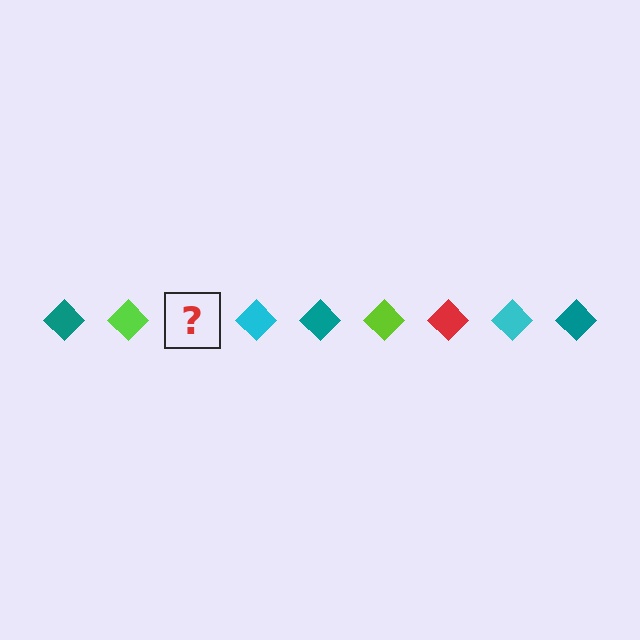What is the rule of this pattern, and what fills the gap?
The rule is that the pattern cycles through teal, lime, red, cyan diamonds. The gap should be filled with a red diamond.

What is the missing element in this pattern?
The missing element is a red diamond.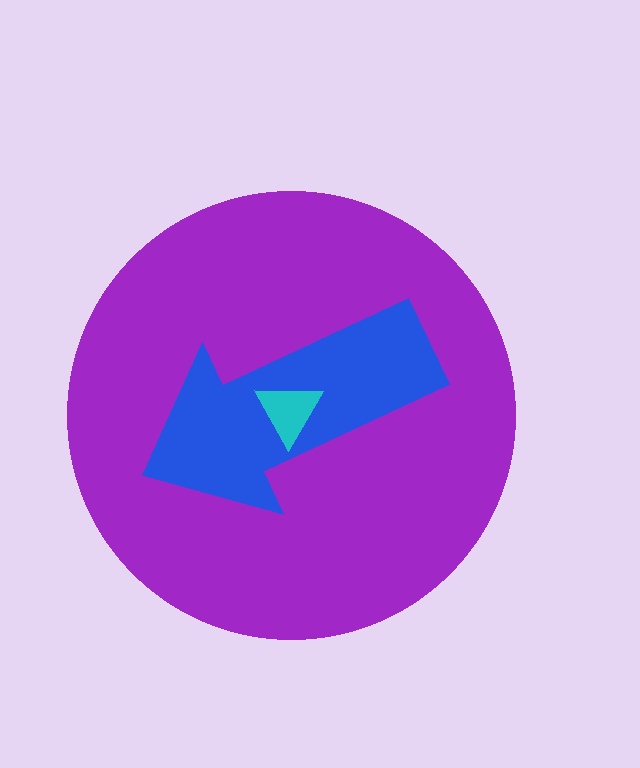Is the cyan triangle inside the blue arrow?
Yes.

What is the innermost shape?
The cyan triangle.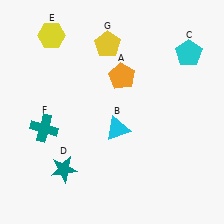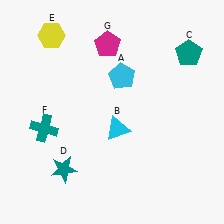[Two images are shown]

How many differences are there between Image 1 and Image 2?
There are 3 differences between the two images.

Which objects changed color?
A changed from orange to cyan. C changed from cyan to teal. G changed from yellow to magenta.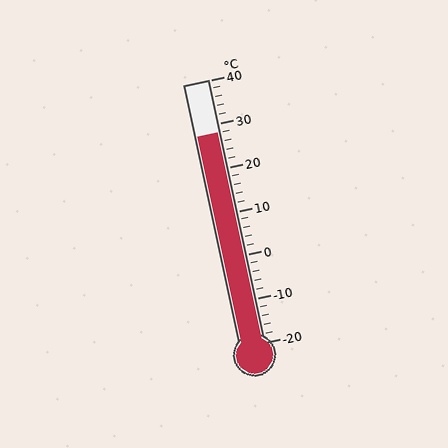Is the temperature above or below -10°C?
The temperature is above -10°C.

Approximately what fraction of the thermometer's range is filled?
The thermometer is filled to approximately 80% of its range.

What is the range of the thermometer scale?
The thermometer scale ranges from -20°C to 40°C.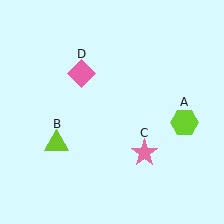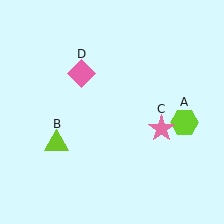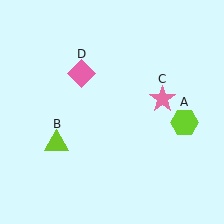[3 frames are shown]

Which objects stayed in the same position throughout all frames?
Lime hexagon (object A) and lime triangle (object B) and pink diamond (object D) remained stationary.